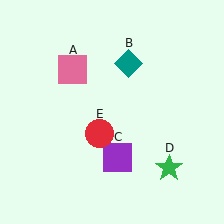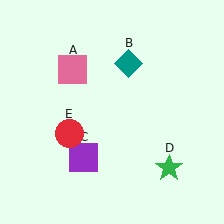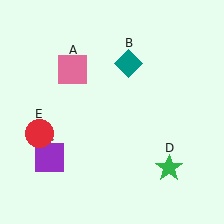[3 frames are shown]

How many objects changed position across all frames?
2 objects changed position: purple square (object C), red circle (object E).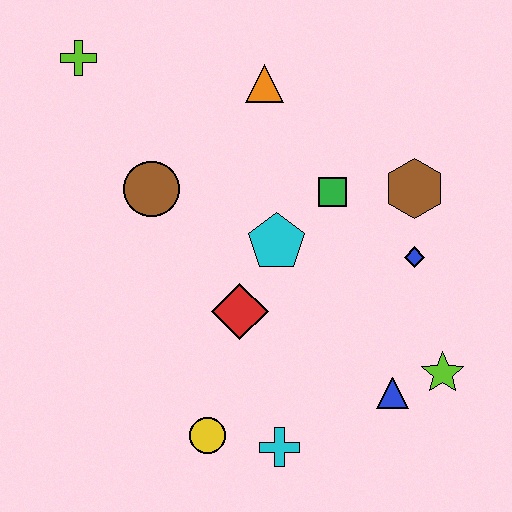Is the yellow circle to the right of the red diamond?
No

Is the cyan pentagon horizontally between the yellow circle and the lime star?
Yes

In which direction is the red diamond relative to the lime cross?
The red diamond is below the lime cross.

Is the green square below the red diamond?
No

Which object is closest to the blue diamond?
The brown hexagon is closest to the blue diamond.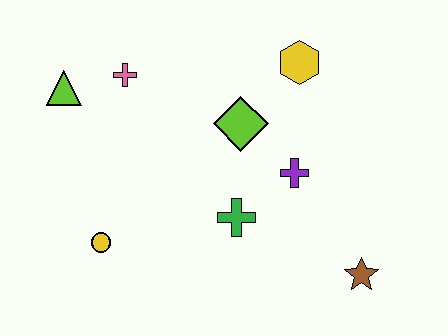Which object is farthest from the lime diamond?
The brown star is farthest from the lime diamond.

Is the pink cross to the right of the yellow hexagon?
No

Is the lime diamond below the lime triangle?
Yes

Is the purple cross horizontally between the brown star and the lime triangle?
Yes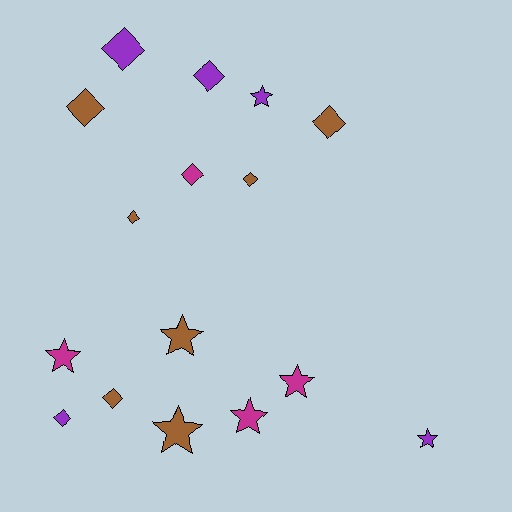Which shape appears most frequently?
Diamond, with 9 objects.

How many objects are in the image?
There are 16 objects.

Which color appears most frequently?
Brown, with 7 objects.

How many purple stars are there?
There are 2 purple stars.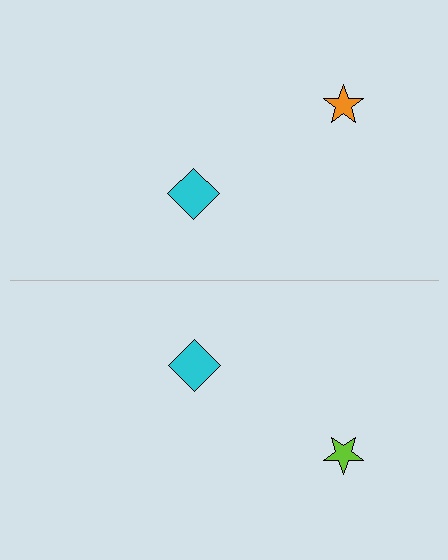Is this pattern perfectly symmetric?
No, the pattern is not perfectly symmetric. The lime star on the bottom side breaks the symmetry — its mirror counterpart is orange.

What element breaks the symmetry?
The lime star on the bottom side breaks the symmetry — its mirror counterpart is orange.